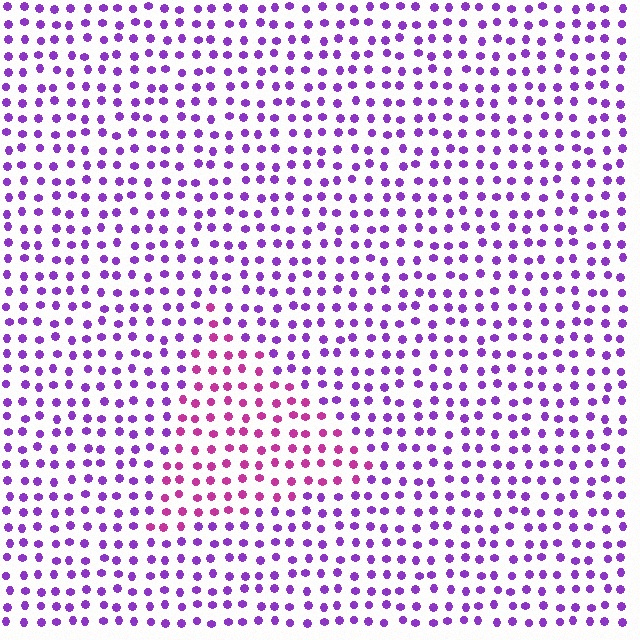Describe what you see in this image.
The image is filled with small purple elements in a uniform arrangement. A triangle-shaped region is visible where the elements are tinted to a slightly different hue, forming a subtle color boundary.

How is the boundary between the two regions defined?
The boundary is defined purely by a slight shift in hue (about 40 degrees). Spacing, size, and orientation are identical on both sides.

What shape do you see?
I see a triangle.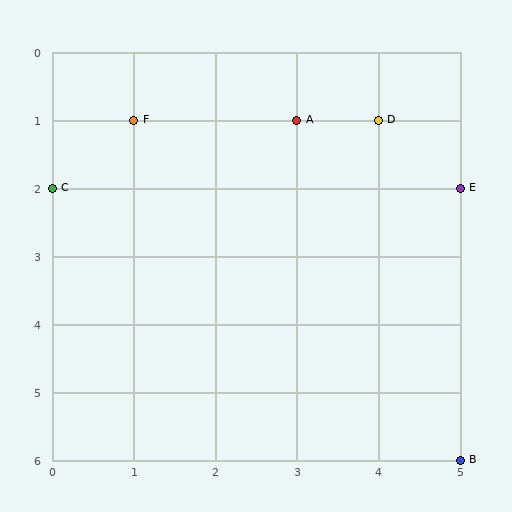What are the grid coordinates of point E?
Point E is at grid coordinates (5, 2).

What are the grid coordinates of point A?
Point A is at grid coordinates (3, 1).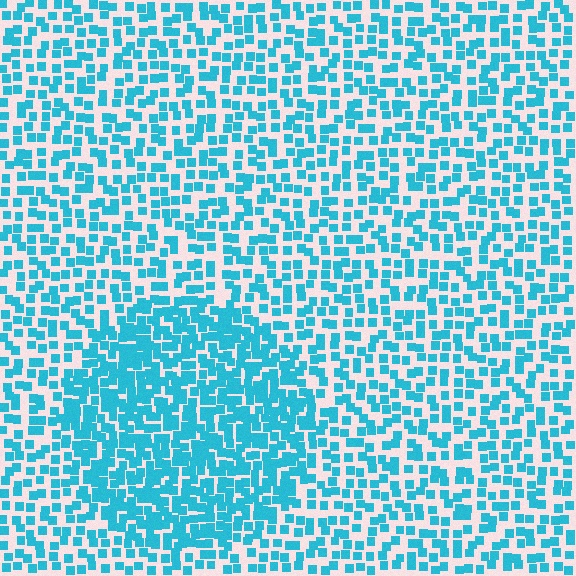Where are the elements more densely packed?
The elements are more densely packed inside the circle boundary.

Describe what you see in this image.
The image contains small cyan elements arranged at two different densities. A circle-shaped region is visible where the elements are more densely packed than the surrounding area.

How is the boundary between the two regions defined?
The boundary is defined by a change in element density (approximately 1.8x ratio). All elements are the same color, size, and shape.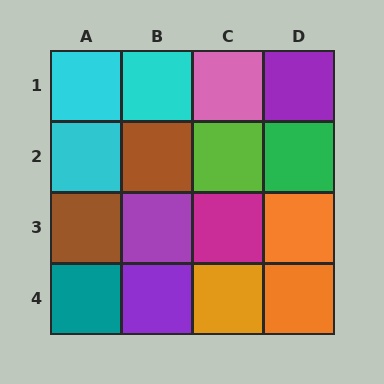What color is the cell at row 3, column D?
Orange.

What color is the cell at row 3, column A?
Brown.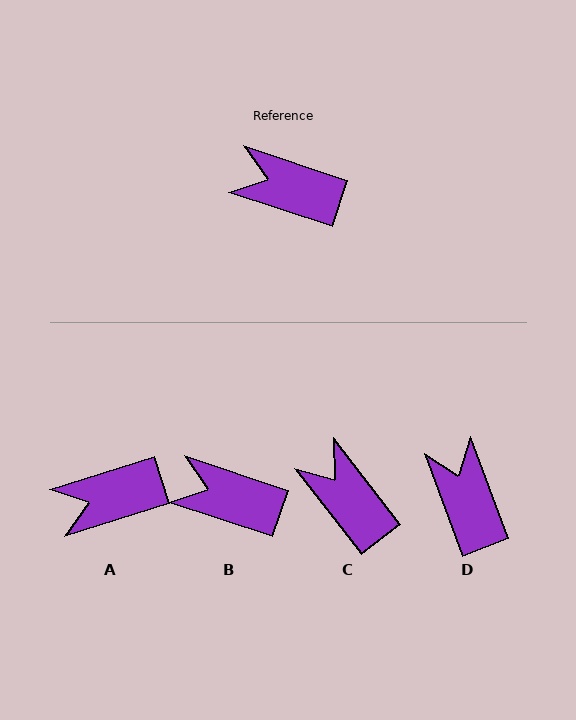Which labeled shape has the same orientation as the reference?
B.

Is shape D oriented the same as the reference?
No, it is off by about 51 degrees.